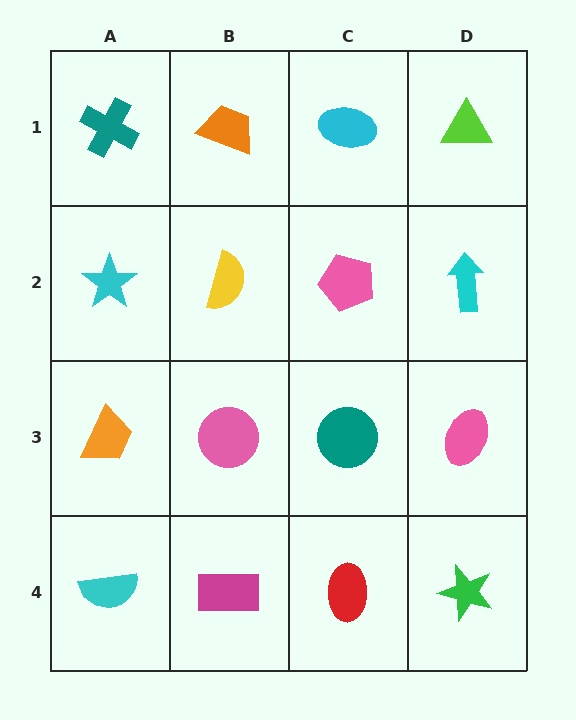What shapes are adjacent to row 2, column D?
A lime triangle (row 1, column D), a pink ellipse (row 3, column D), a pink pentagon (row 2, column C).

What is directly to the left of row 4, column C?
A magenta rectangle.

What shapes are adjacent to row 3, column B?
A yellow semicircle (row 2, column B), a magenta rectangle (row 4, column B), an orange trapezoid (row 3, column A), a teal circle (row 3, column C).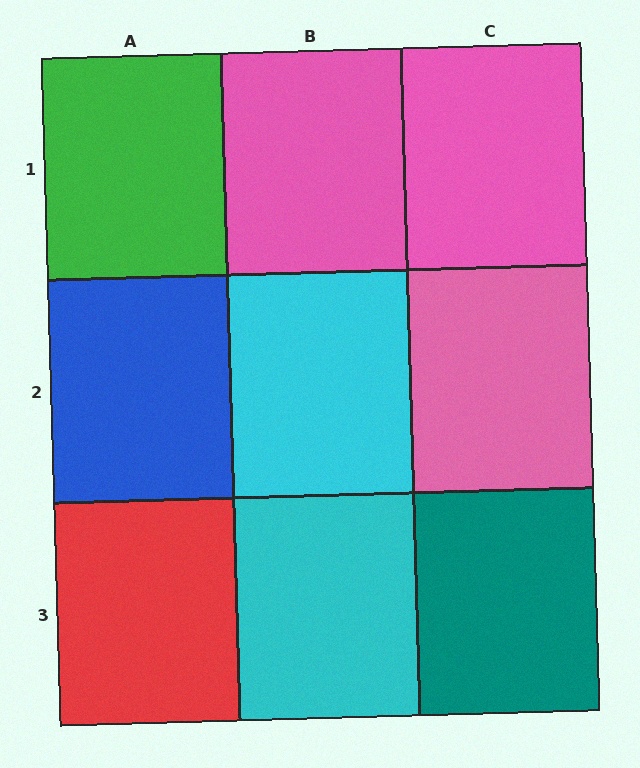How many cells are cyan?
2 cells are cyan.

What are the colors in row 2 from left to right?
Blue, cyan, pink.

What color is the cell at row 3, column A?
Red.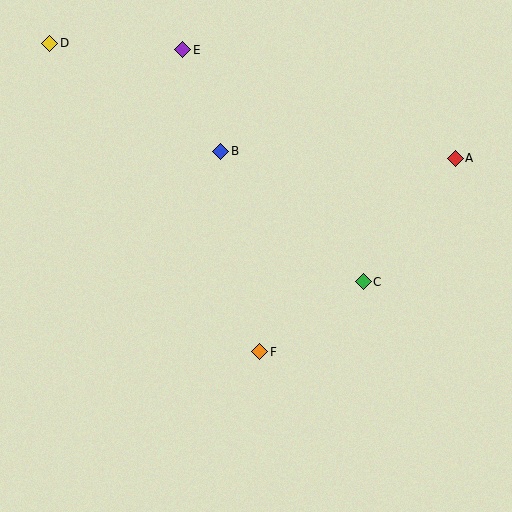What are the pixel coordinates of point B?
Point B is at (220, 151).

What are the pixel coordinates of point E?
Point E is at (183, 50).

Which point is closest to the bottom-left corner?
Point F is closest to the bottom-left corner.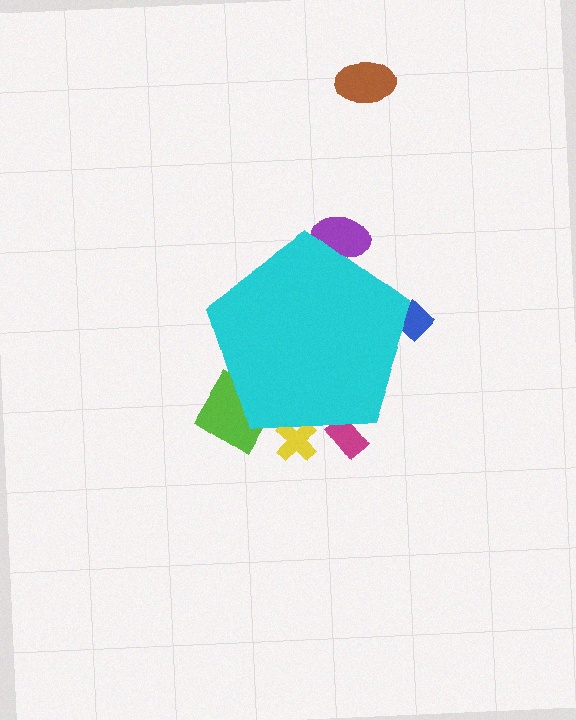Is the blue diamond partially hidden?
Yes, the blue diamond is partially hidden behind the cyan pentagon.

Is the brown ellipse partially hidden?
No, the brown ellipse is fully visible.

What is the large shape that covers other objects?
A cyan pentagon.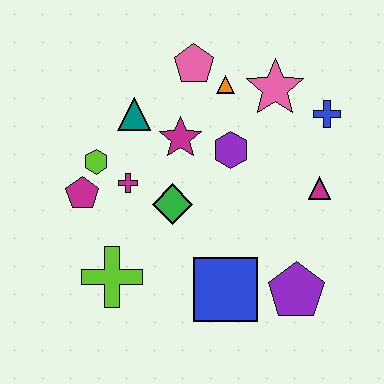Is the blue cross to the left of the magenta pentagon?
No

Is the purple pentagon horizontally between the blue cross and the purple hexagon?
Yes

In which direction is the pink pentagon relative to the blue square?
The pink pentagon is above the blue square.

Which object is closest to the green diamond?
The magenta cross is closest to the green diamond.